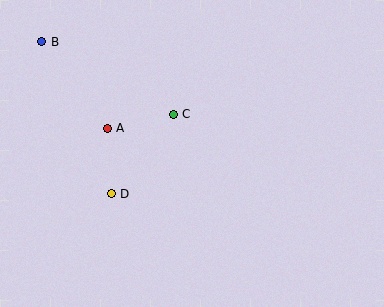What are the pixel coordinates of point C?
Point C is at (173, 114).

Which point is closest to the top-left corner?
Point B is closest to the top-left corner.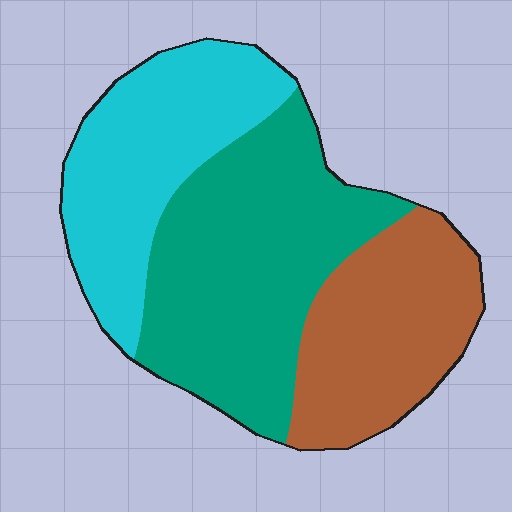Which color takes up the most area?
Teal, at roughly 45%.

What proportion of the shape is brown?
Brown covers 28% of the shape.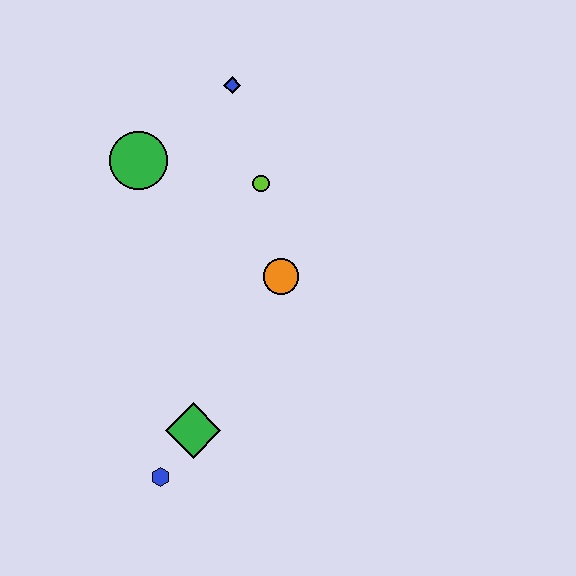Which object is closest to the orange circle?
The lime circle is closest to the orange circle.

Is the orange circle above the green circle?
No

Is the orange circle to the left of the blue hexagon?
No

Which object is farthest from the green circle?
The blue hexagon is farthest from the green circle.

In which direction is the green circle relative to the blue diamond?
The green circle is to the left of the blue diamond.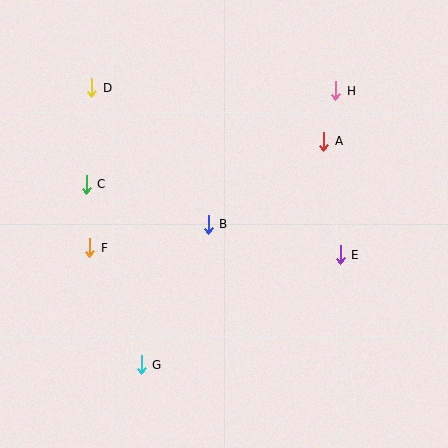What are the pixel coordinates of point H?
Point H is at (336, 91).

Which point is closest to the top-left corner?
Point D is closest to the top-left corner.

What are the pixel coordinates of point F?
Point F is at (90, 248).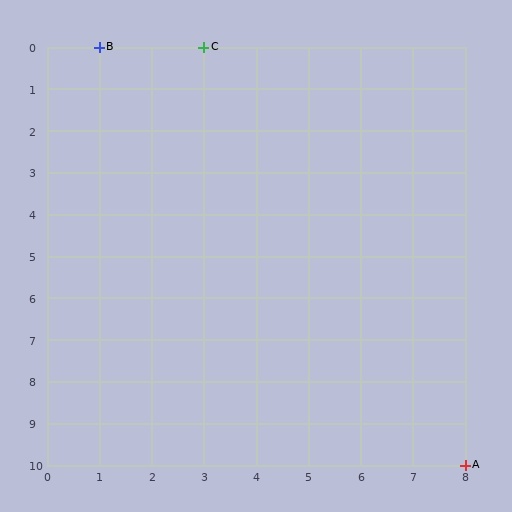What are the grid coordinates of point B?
Point B is at grid coordinates (1, 0).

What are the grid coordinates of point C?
Point C is at grid coordinates (3, 0).